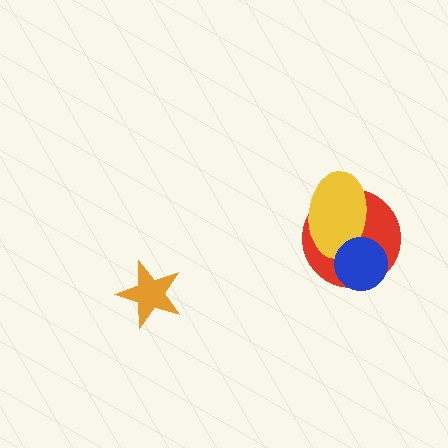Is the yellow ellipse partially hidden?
Yes, it is partially covered by another shape.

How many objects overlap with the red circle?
2 objects overlap with the red circle.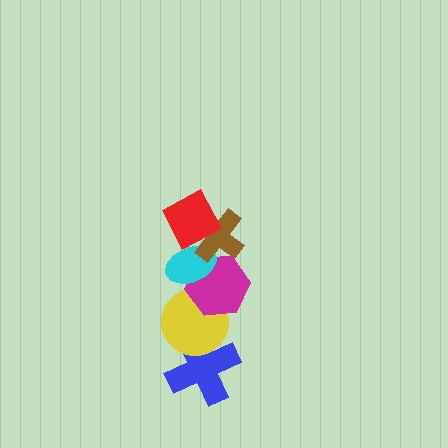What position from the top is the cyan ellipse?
The cyan ellipse is 3rd from the top.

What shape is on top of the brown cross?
The red square is on top of the brown cross.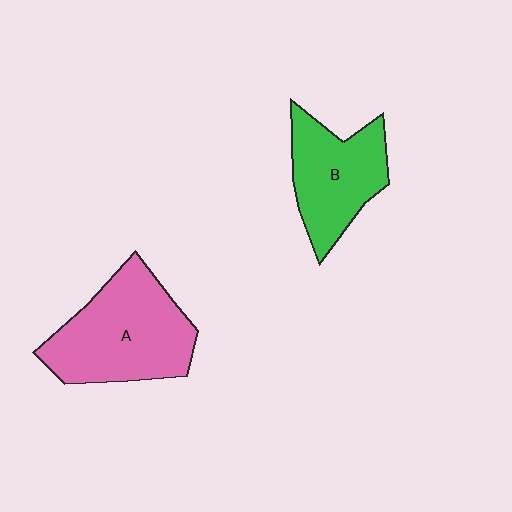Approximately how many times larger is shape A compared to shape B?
Approximately 1.3 times.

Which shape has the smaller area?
Shape B (green).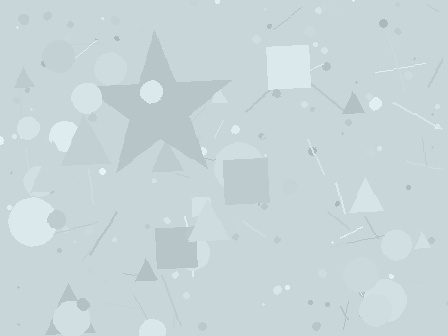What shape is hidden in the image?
A star is hidden in the image.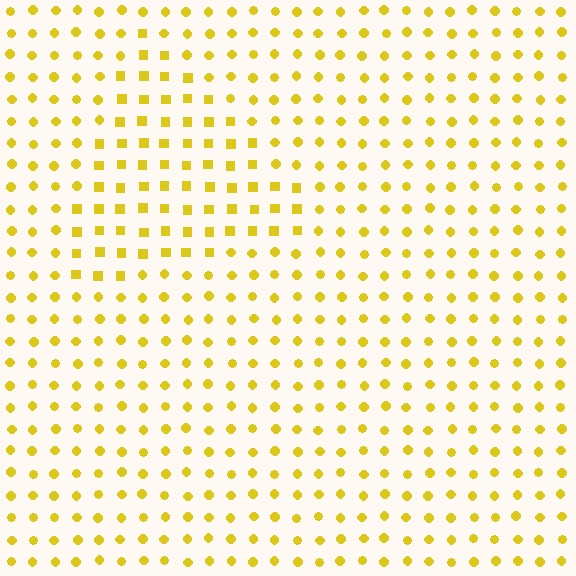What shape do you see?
I see a triangle.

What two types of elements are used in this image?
The image uses squares inside the triangle region and circles outside it.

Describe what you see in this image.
The image is filled with small yellow elements arranged in a uniform grid. A triangle-shaped region contains squares, while the surrounding area contains circles. The boundary is defined purely by the change in element shape.